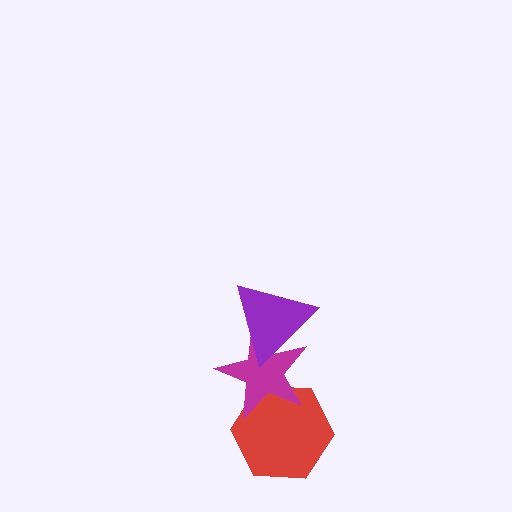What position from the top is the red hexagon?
The red hexagon is 3rd from the top.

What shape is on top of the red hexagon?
The magenta star is on top of the red hexagon.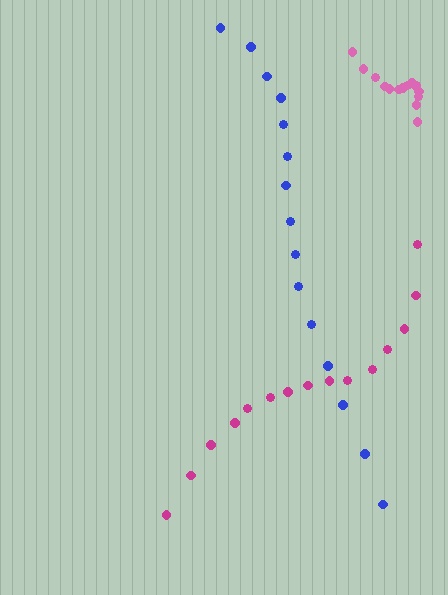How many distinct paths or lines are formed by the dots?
There are 3 distinct paths.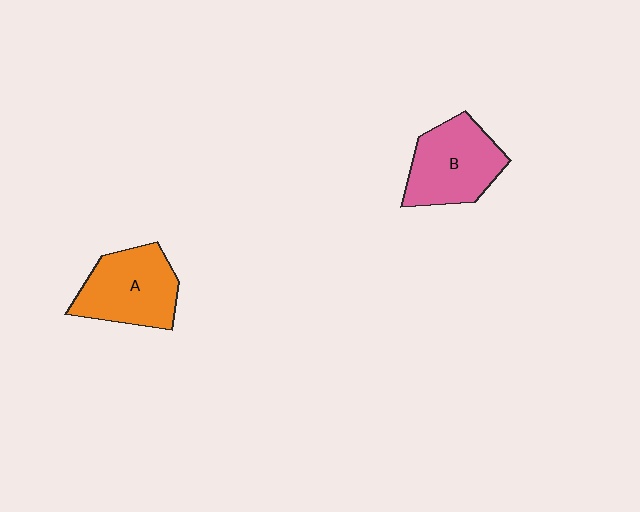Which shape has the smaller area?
Shape A (orange).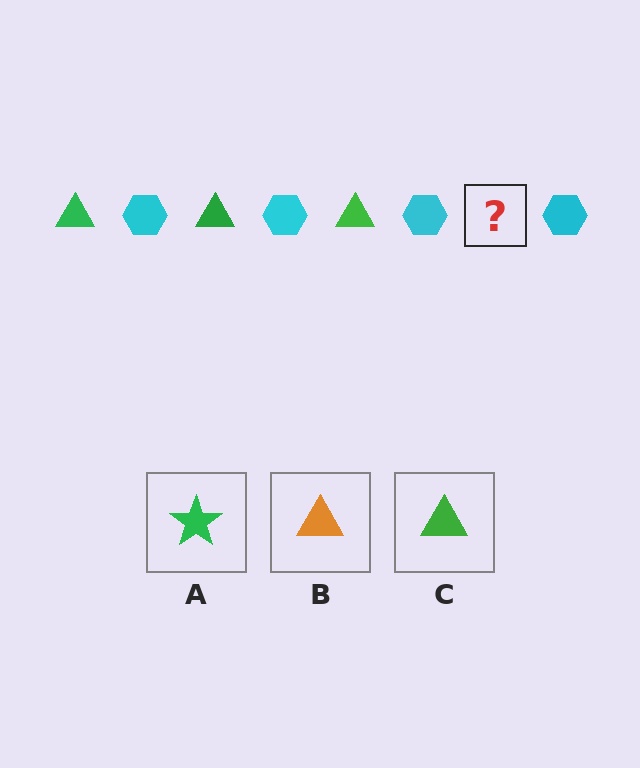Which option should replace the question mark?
Option C.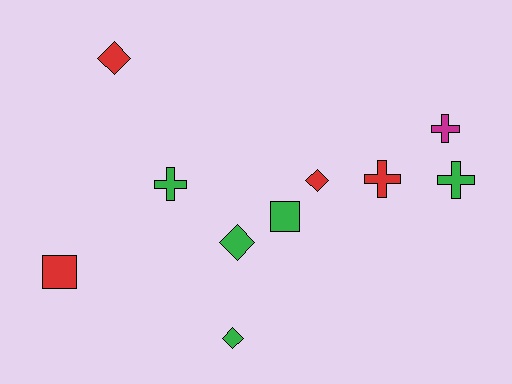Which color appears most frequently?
Green, with 5 objects.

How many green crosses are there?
There are 2 green crosses.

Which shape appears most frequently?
Cross, with 4 objects.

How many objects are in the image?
There are 10 objects.